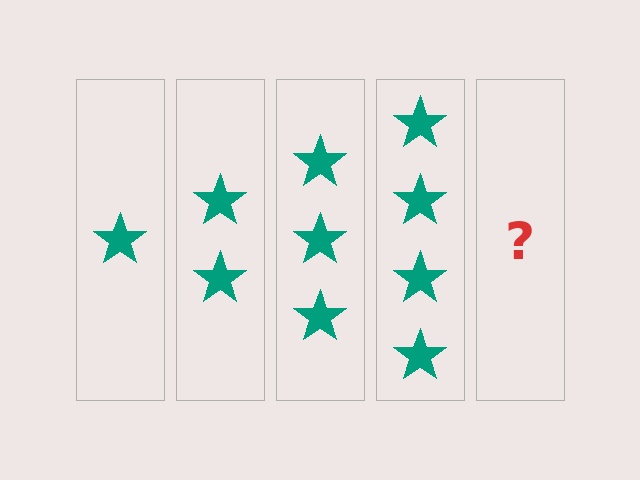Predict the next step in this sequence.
The next step is 5 stars.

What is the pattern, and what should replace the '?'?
The pattern is that each step adds one more star. The '?' should be 5 stars.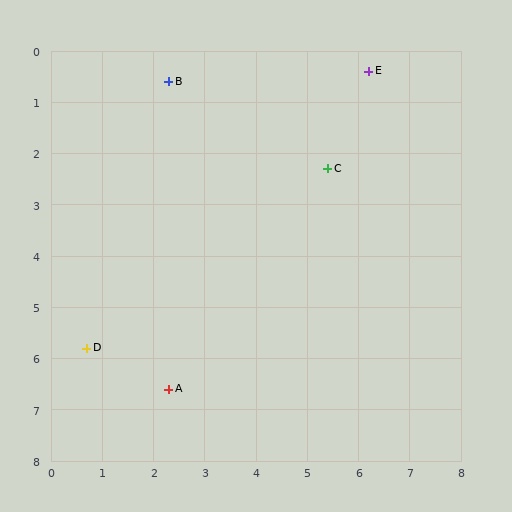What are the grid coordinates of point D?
Point D is at approximately (0.7, 5.8).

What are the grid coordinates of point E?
Point E is at approximately (6.2, 0.4).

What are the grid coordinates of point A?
Point A is at approximately (2.3, 6.6).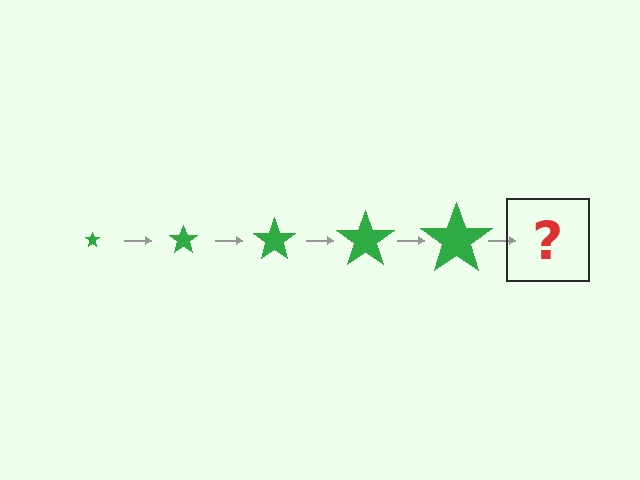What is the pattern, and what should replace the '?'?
The pattern is that the star gets progressively larger each step. The '?' should be a green star, larger than the previous one.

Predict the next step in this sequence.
The next step is a green star, larger than the previous one.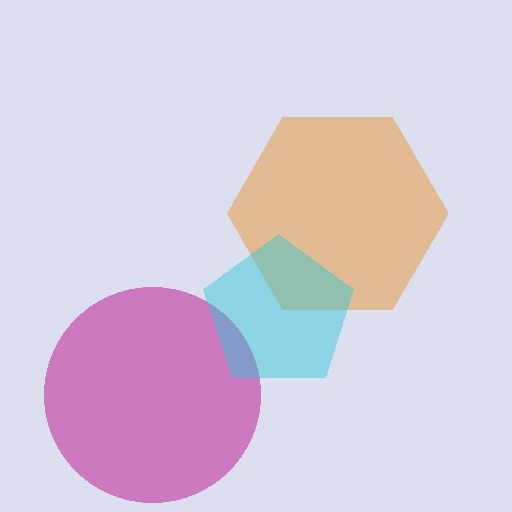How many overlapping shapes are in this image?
There are 3 overlapping shapes in the image.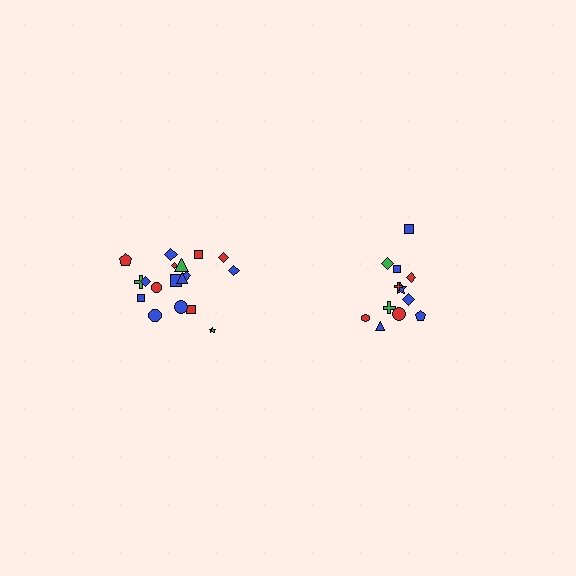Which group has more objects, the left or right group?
The left group.